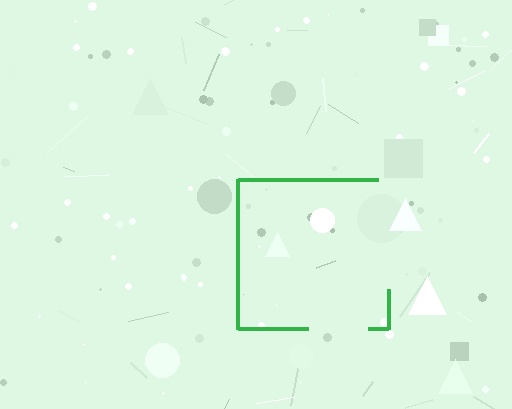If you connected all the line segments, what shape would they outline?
They would outline a square.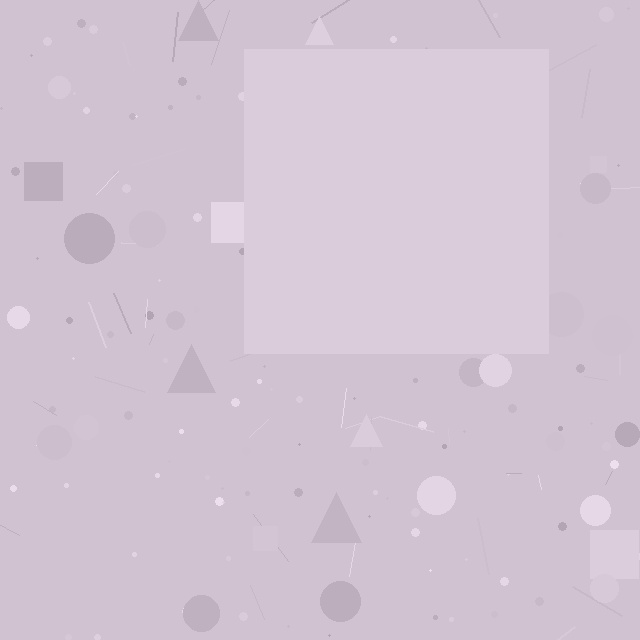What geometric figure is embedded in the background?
A square is embedded in the background.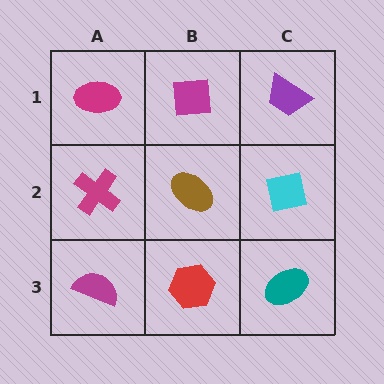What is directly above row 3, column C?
A cyan square.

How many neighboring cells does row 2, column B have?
4.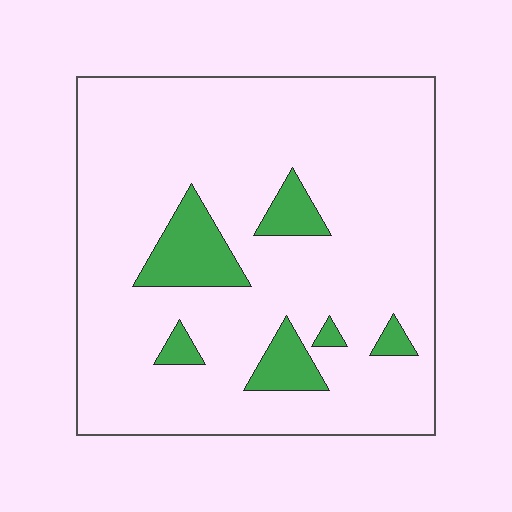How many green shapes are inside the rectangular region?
6.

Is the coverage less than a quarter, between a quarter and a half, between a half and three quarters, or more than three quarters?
Less than a quarter.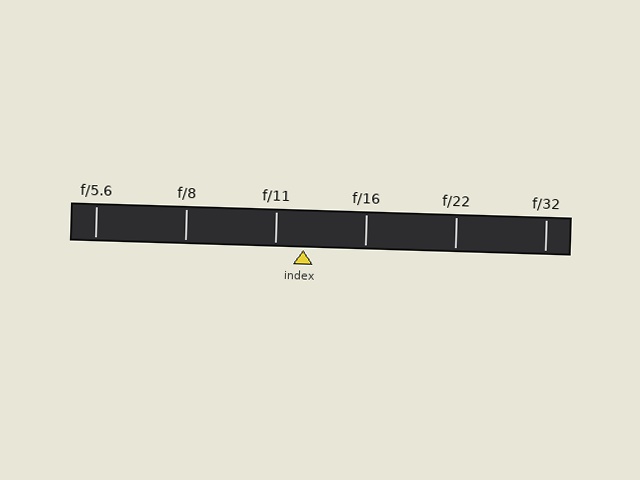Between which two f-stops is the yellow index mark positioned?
The index mark is between f/11 and f/16.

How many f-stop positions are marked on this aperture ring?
There are 6 f-stop positions marked.